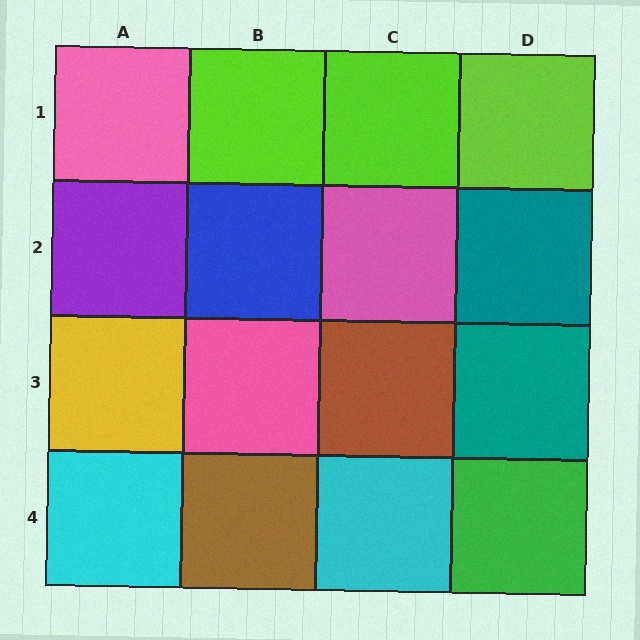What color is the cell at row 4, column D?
Green.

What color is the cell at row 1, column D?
Lime.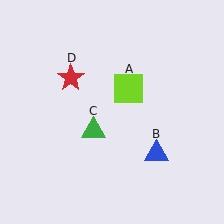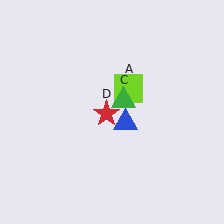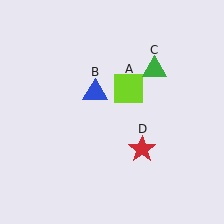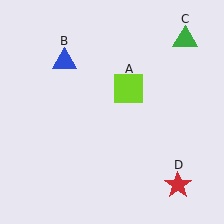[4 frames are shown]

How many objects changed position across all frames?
3 objects changed position: blue triangle (object B), green triangle (object C), red star (object D).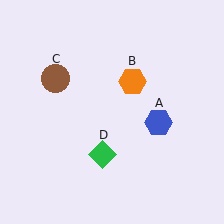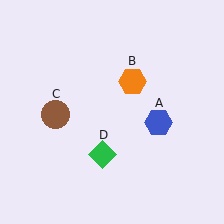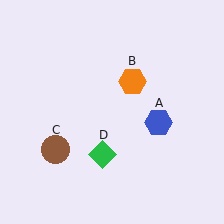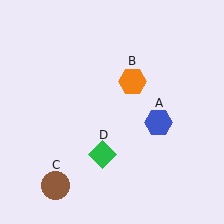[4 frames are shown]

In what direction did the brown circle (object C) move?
The brown circle (object C) moved down.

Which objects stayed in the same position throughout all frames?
Blue hexagon (object A) and orange hexagon (object B) and green diamond (object D) remained stationary.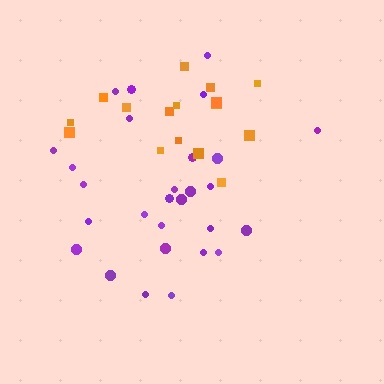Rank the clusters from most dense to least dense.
orange, purple.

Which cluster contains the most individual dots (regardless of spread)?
Purple (28).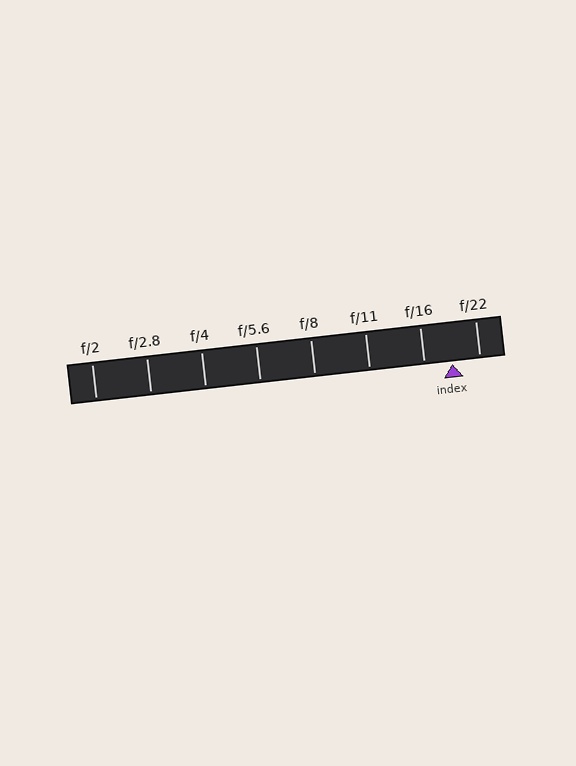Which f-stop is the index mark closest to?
The index mark is closest to f/16.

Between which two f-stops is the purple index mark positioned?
The index mark is between f/16 and f/22.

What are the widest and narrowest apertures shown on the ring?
The widest aperture shown is f/2 and the narrowest is f/22.